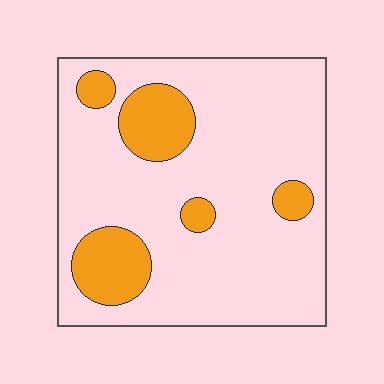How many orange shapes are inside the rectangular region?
5.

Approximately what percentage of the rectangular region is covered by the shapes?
Approximately 20%.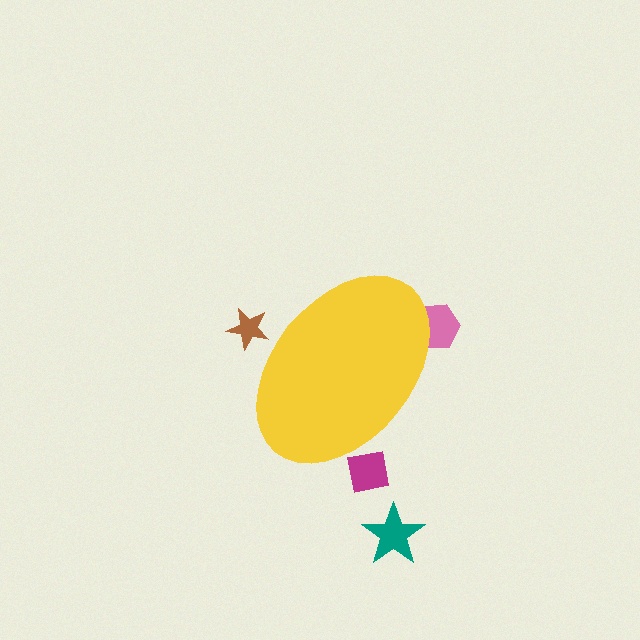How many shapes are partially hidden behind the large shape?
3 shapes are partially hidden.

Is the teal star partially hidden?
No, the teal star is fully visible.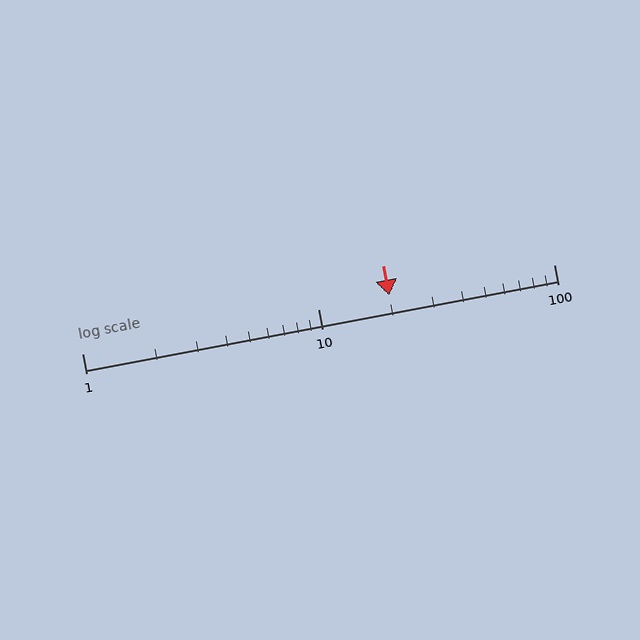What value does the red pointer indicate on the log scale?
The pointer indicates approximately 20.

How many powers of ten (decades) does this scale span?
The scale spans 2 decades, from 1 to 100.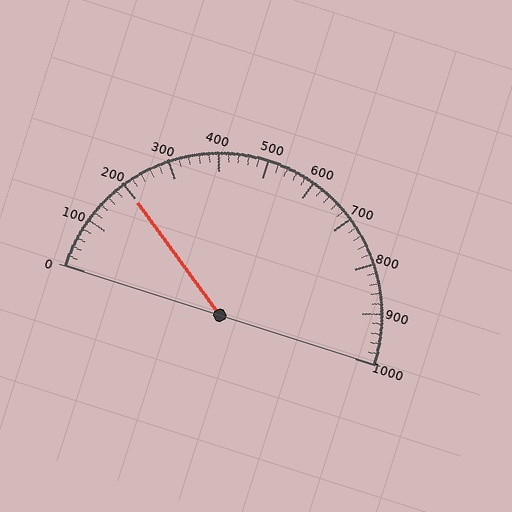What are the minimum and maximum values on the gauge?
The gauge ranges from 0 to 1000.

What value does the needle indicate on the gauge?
The needle indicates approximately 200.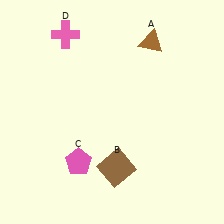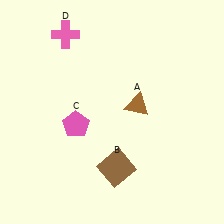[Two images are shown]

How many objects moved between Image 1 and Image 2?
2 objects moved between the two images.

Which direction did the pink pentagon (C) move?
The pink pentagon (C) moved up.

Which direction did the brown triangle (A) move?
The brown triangle (A) moved down.